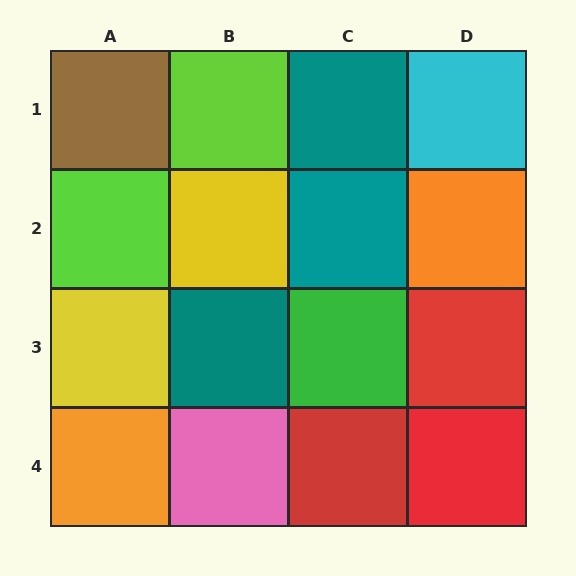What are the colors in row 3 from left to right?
Yellow, teal, green, red.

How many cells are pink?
1 cell is pink.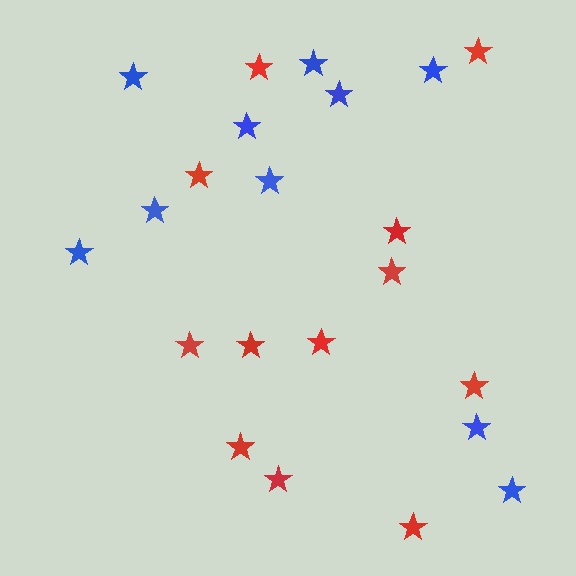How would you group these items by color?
There are 2 groups: one group of blue stars (10) and one group of red stars (12).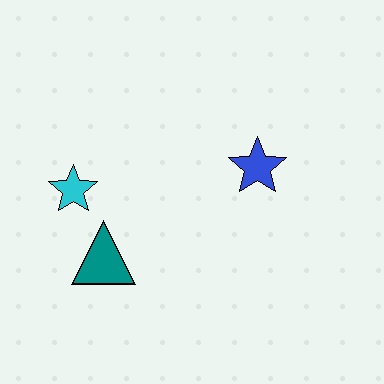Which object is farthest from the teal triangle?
The blue star is farthest from the teal triangle.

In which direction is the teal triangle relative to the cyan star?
The teal triangle is below the cyan star.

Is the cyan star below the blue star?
Yes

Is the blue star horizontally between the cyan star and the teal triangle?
No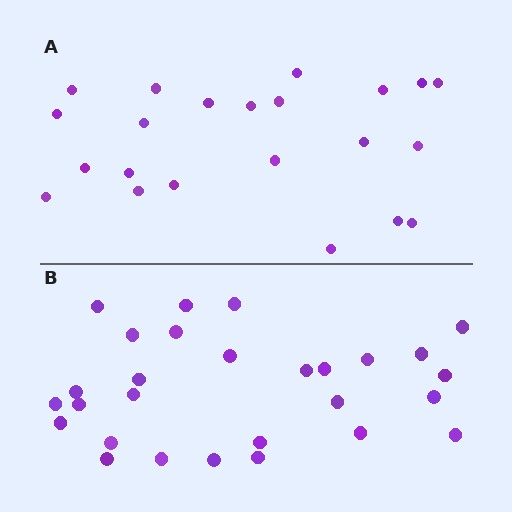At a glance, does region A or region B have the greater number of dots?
Region B (the bottom region) has more dots.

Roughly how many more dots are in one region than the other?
Region B has about 6 more dots than region A.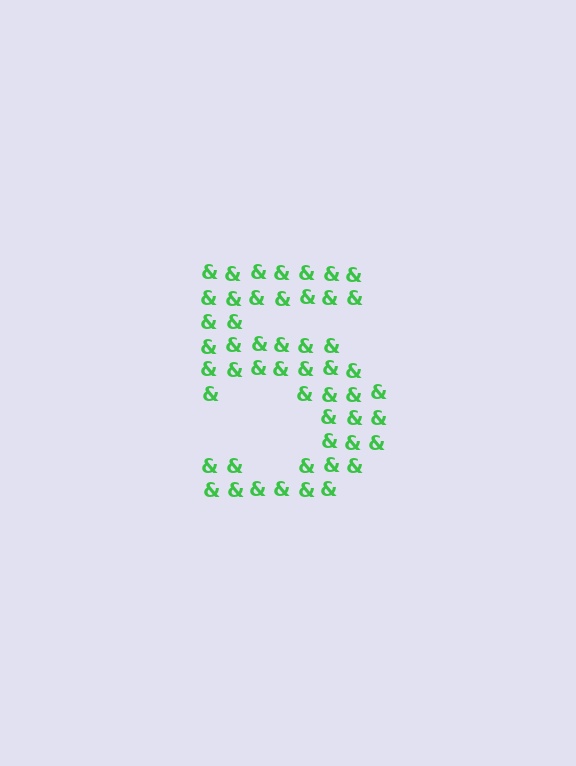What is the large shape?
The large shape is the digit 5.